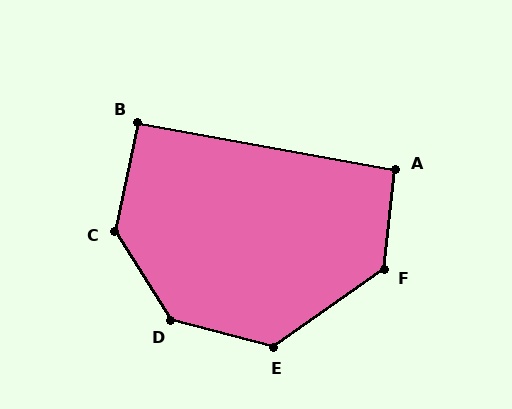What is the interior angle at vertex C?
Approximately 136 degrees (obtuse).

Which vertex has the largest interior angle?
D, at approximately 137 degrees.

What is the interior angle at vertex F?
Approximately 132 degrees (obtuse).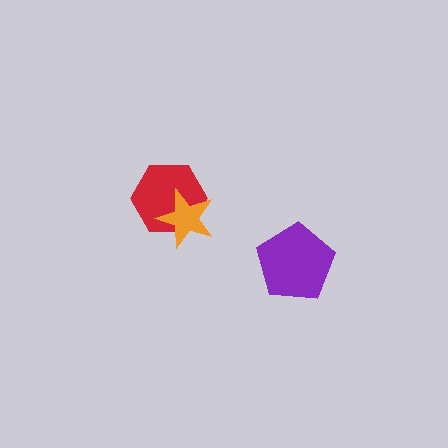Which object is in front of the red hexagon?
The orange star is in front of the red hexagon.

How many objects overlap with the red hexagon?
1 object overlaps with the red hexagon.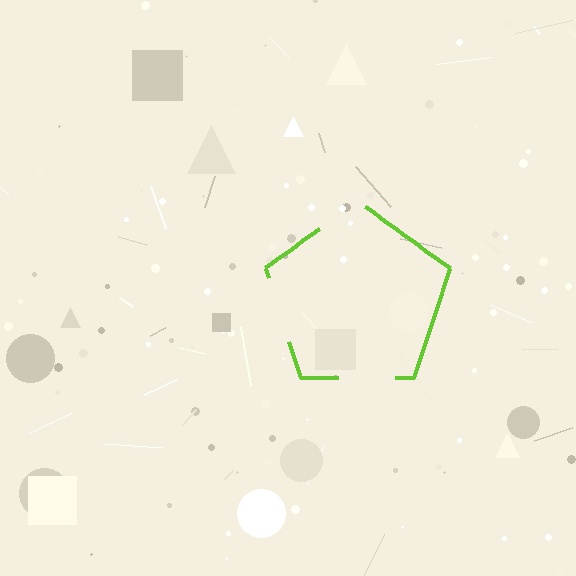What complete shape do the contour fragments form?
The contour fragments form a pentagon.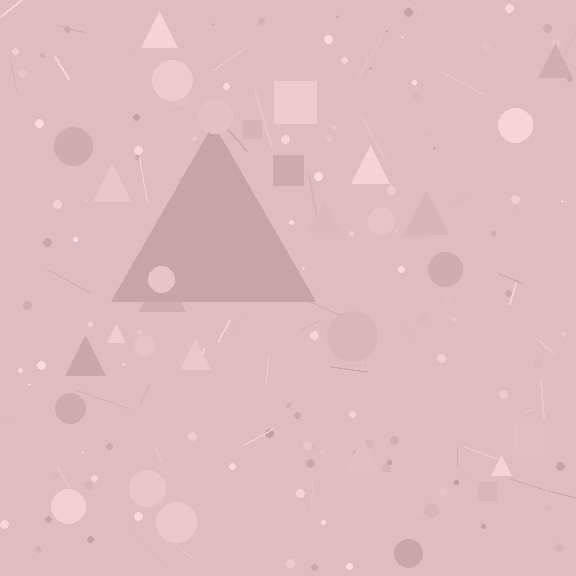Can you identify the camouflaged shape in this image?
The camouflaged shape is a triangle.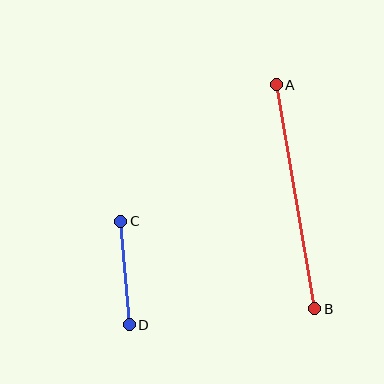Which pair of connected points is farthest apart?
Points A and B are farthest apart.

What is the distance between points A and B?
The distance is approximately 227 pixels.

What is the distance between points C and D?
The distance is approximately 104 pixels.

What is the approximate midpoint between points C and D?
The midpoint is at approximately (125, 273) pixels.